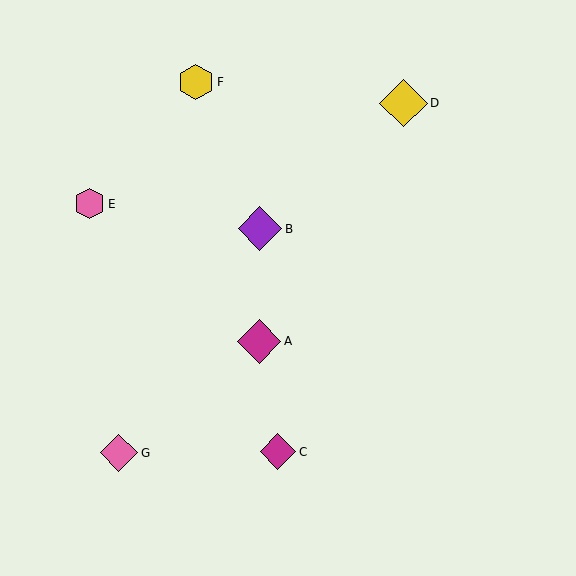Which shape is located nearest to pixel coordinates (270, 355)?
The magenta diamond (labeled A) at (259, 341) is nearest to that location.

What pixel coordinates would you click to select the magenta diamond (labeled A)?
Click at (259, 341) to select the magenta diamond A.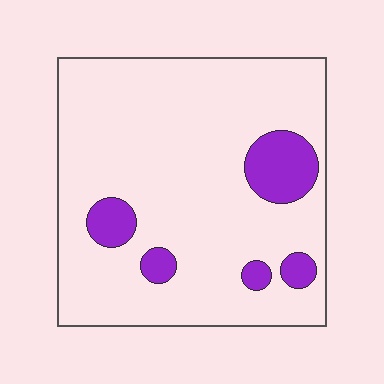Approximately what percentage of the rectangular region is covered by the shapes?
Approximately 15%.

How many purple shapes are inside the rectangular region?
5.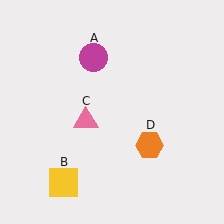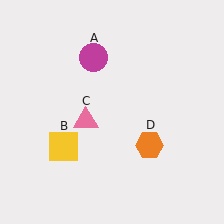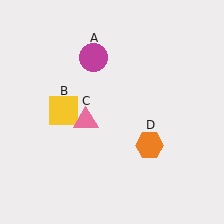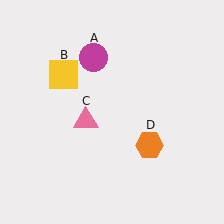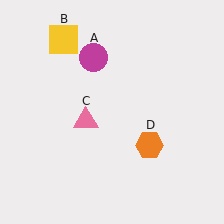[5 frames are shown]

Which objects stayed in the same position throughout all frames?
Magenta circle (object A) and pink triangle (object C) and orange hexagon (object D) remained stationary.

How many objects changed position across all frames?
1 object changed position: yellow square (object B).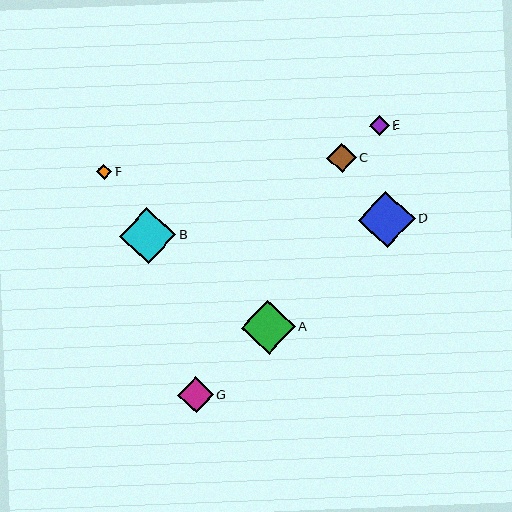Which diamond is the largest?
Diamond B is the largest with a size of approximately 56 pixels.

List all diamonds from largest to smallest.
From largest to smallest: B, D, A, G, C, E, F.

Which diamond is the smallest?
Diamond F is the smallest with a size of approximately 15 pixels.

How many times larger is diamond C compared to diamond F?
Diamond C is approximately 1.9 times the size of diamond F.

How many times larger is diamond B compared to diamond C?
Diamond B is approximately 1.9 times the size of diamond C.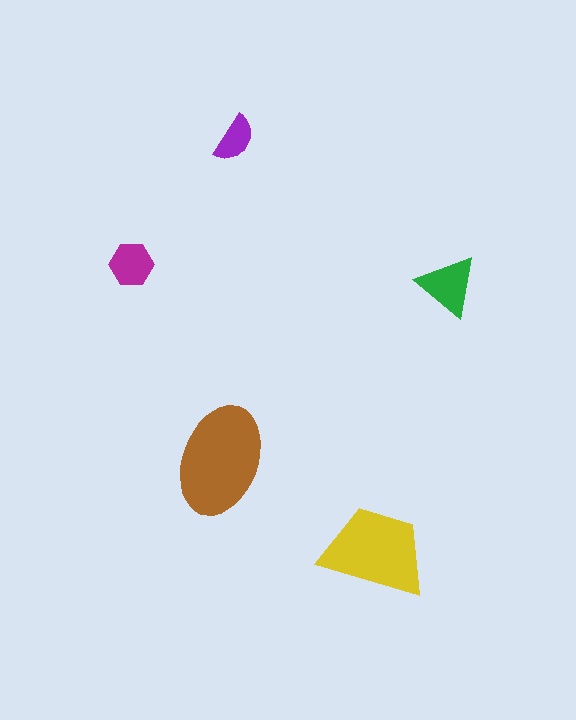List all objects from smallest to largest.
The purple semicircle, the magenta hexagon, the green triangle, the yellow trapezoid, the brown ellipse.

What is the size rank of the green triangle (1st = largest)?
3rd.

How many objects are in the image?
There are 5 objects in the image.